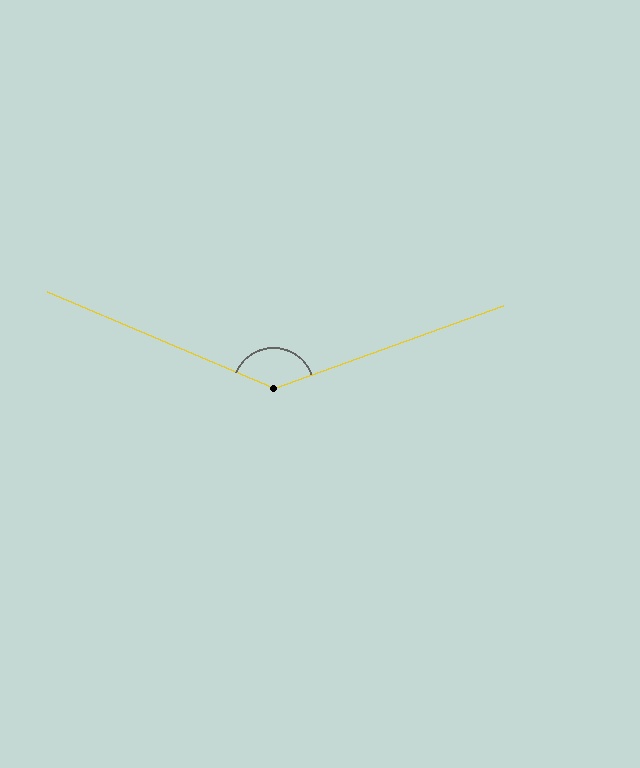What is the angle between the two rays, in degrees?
Approximately 137 degrees.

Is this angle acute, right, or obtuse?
It is obtuse.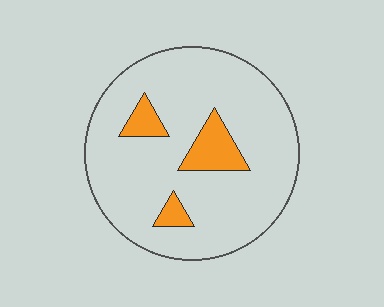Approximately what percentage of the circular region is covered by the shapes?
Approximately 10%.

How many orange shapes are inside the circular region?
3.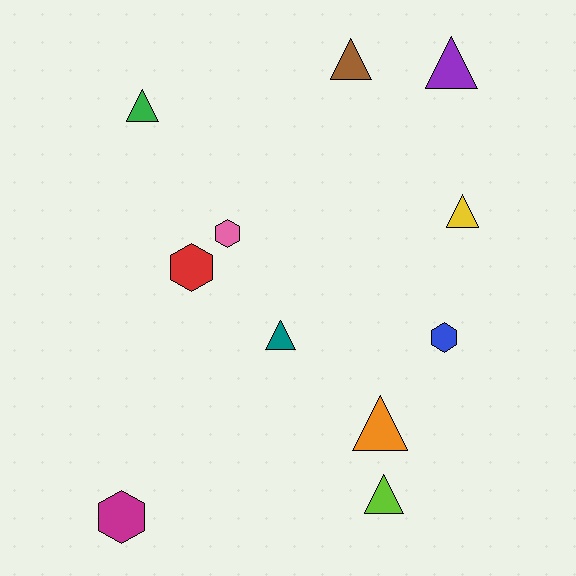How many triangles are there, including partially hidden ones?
There are 7 triangles.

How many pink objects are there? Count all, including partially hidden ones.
There is 1 pink object.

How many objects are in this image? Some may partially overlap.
There are 11 objects.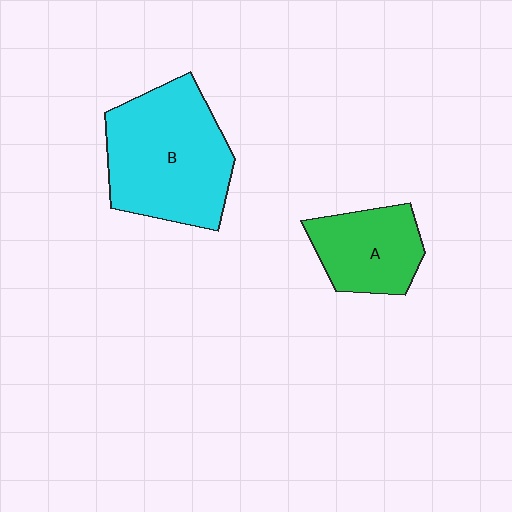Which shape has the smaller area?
Shape A (green).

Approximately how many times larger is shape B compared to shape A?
Approximately 1.8 times.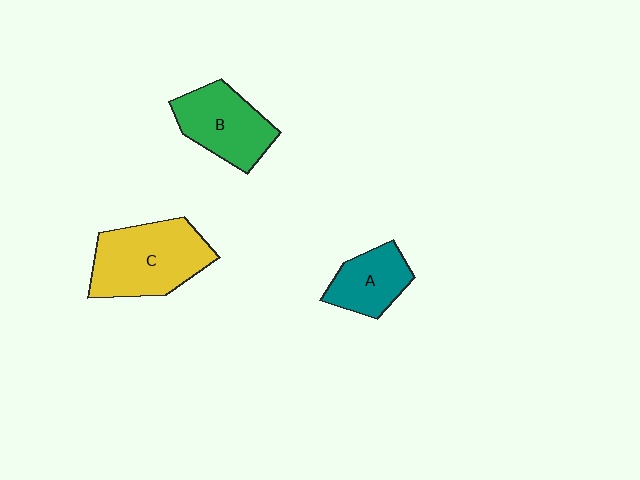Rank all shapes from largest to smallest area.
From largest to smallest: C (yellow), B (green), A (teal).